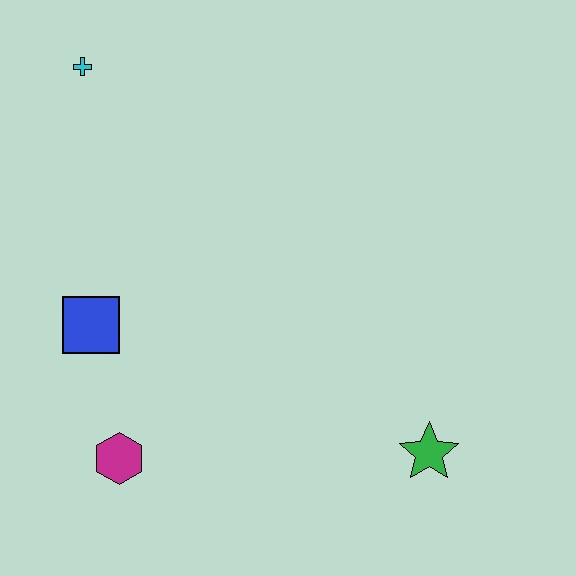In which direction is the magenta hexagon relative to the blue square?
The magenta hexagon is below the blue square.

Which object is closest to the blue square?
The magenta hexagon is closest to the blue square.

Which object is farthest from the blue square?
The green star is farthest from the blue square.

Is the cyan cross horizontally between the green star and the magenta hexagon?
No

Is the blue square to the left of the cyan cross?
No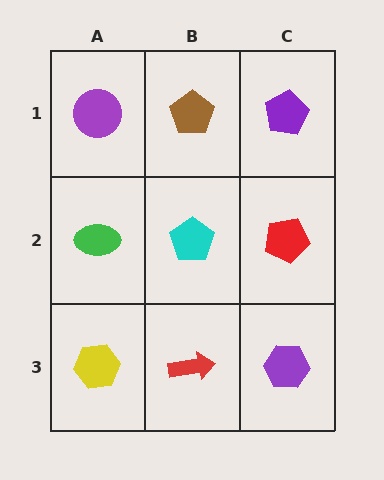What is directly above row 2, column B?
A brown pentagon.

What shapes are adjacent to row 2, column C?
A purple pentagon (row 1, column C), a purple hexagon (row 3, column C), a cyan pentagon (row 2, column B).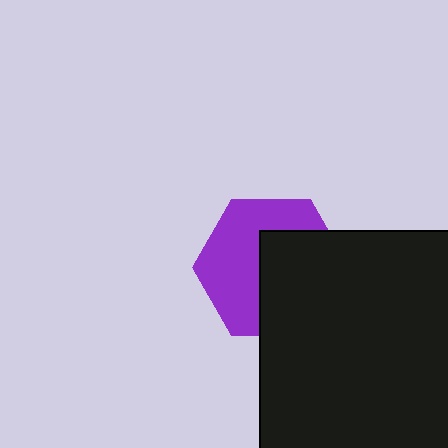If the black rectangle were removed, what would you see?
You would see the complete purple hexagon.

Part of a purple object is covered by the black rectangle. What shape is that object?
It is a hexagon.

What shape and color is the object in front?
The object in front is a black rectangle.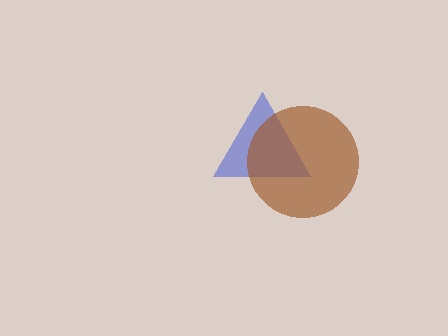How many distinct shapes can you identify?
There are 2 distinct shapes: a blue triangle, a brown circle.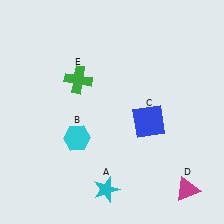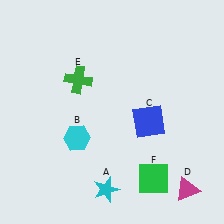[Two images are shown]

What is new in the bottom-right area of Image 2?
A green square (F) was added in the bottom-right area of Image 2.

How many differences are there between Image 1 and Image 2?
There is 1 difference between the two images.